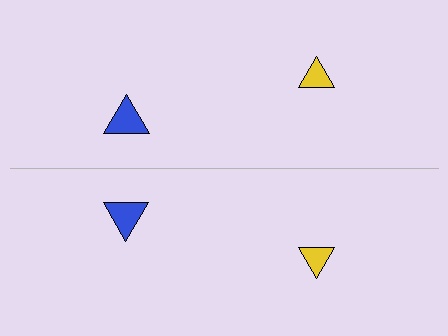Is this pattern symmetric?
Yes, this pattern has bilateral (reflection) symmetry.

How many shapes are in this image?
There are 4 shapes in this image.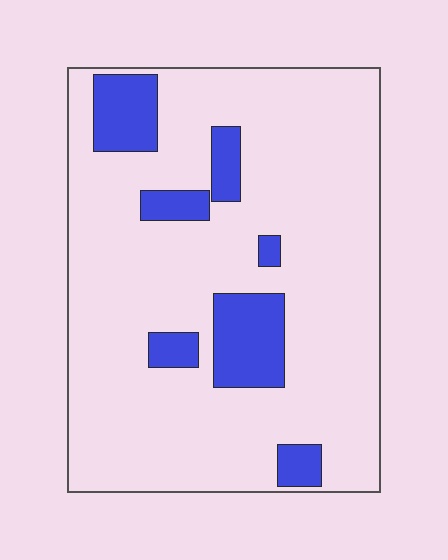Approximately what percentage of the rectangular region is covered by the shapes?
Approximately 15%.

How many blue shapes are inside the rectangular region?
7.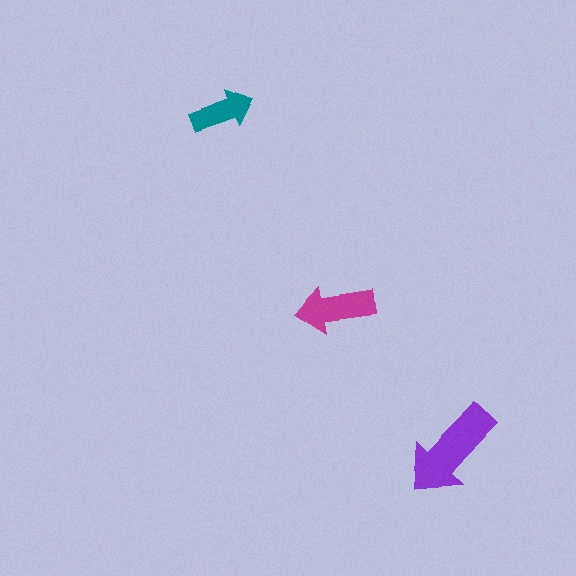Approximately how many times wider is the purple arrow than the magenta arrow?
About 1.5 times wider.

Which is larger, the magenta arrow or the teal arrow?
The magenta one.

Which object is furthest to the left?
The teal arrow is leftmost.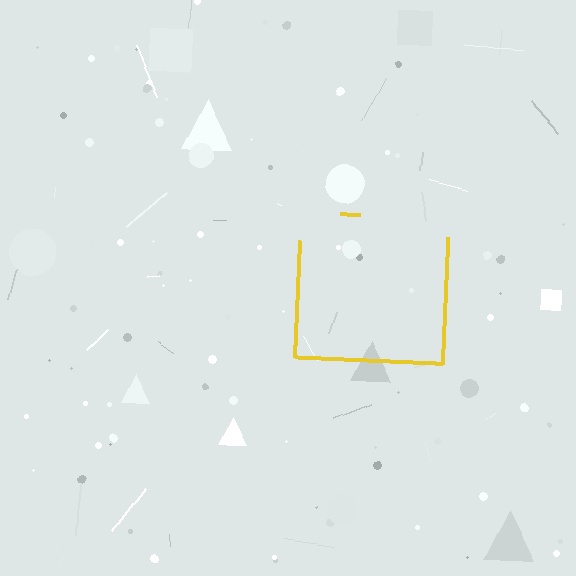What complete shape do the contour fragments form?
The contour fragments form a square.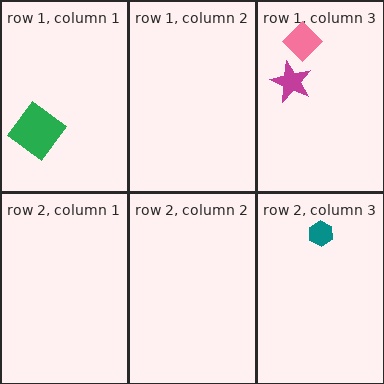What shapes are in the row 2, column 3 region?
The teal hexagon.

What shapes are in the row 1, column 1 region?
The green diamond.